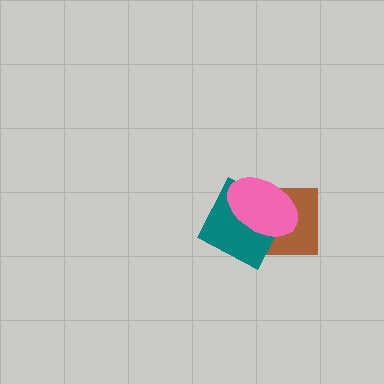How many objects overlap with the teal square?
2 objects overlap with the teal square.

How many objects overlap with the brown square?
2 objects overlap with the brown square.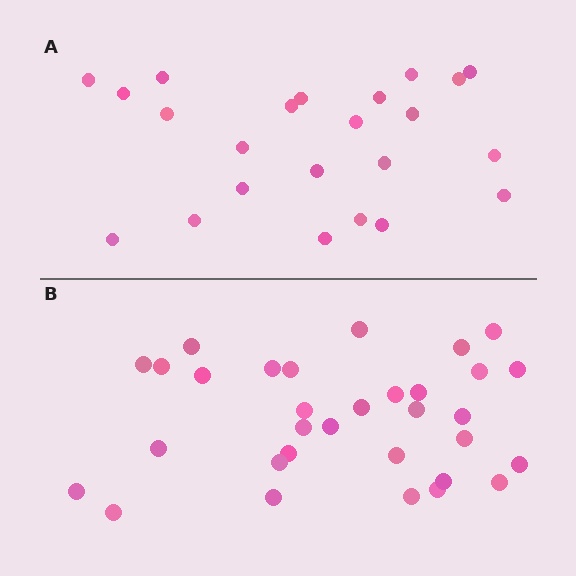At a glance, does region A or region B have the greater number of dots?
Region B (the bottom region) has more dots.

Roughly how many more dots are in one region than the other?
Region B has roughly 8 or so more dots than region A.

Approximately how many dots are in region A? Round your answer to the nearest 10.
About 20 dots. (The exact count is 23, which rounds to 20.)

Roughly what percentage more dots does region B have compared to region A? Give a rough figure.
About 40% more.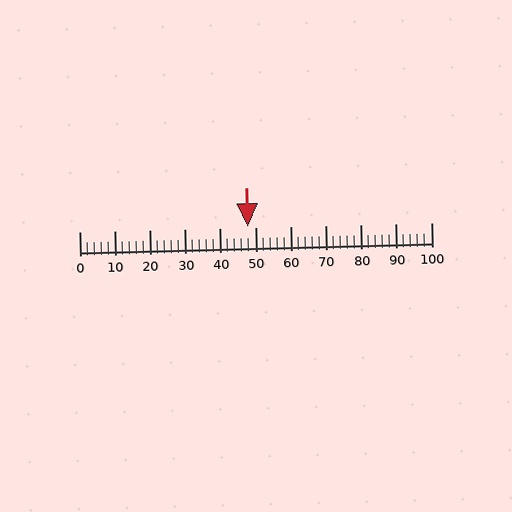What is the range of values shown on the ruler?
The ruler shows values from 0 to 100.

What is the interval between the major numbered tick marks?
The major tick marks are spaced 10 units apart.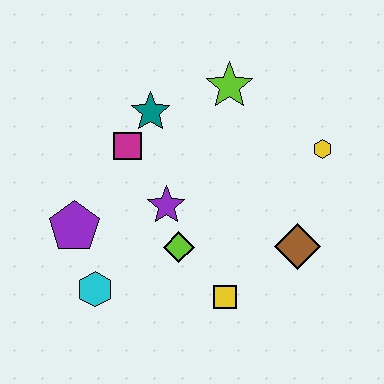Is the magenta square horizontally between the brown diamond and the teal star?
No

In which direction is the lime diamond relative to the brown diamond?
The lime diamond is to the left of the brown diamond.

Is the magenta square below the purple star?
No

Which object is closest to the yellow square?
The lime diamond is closest to the yellow square.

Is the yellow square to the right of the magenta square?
Yes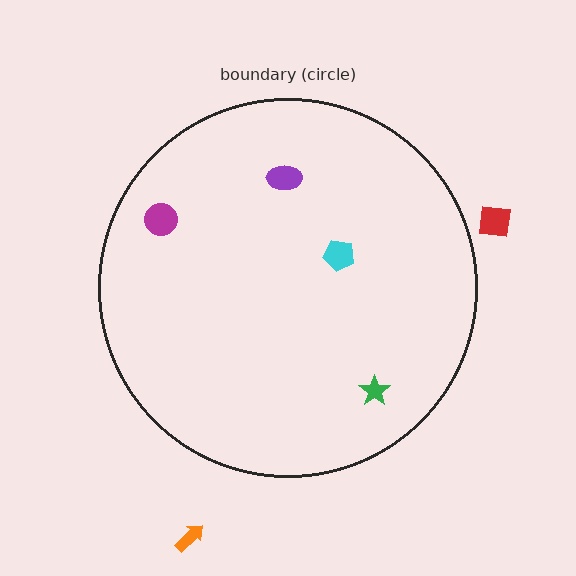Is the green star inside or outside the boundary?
Inside.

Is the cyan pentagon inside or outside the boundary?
Inside.